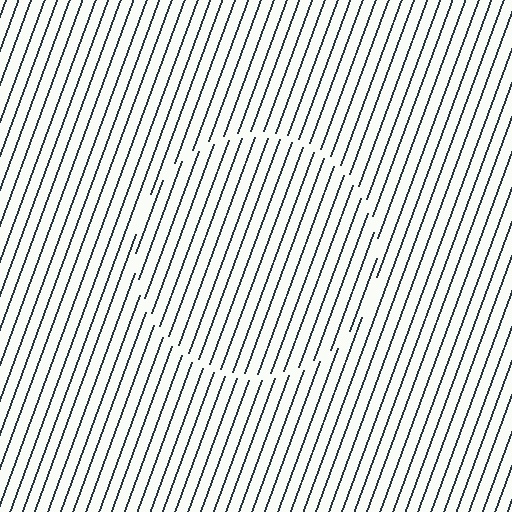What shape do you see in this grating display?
An illusory circle. The interior of the shape contains the same grating, shifted by half a period — the contour is defined by the phase discontinuity where line-ends from the inner and outer gratings abut.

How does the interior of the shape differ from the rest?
The interior of the shape contains the same grating, shifted by half a period — the contour is defined by the phase discontinuity where line-ends from the inner and outer gratings abut.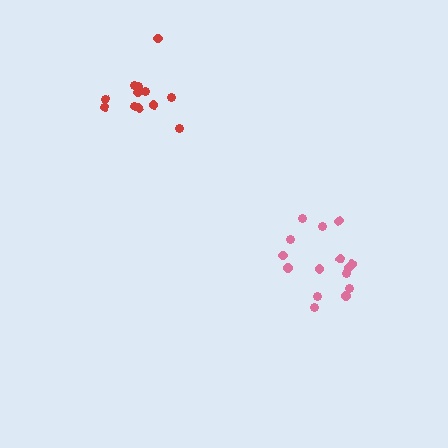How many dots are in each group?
Group 1: 15 dots, Group 2: 12 dots (27 total).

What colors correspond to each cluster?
The clusters are colored: pink, red.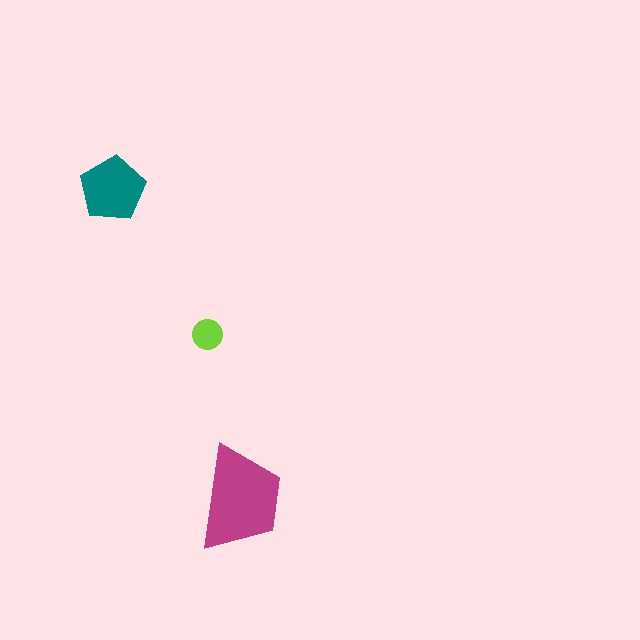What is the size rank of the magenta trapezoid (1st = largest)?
1st.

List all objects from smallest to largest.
The lime circle, the teal pentagon, the magenta trapezoid.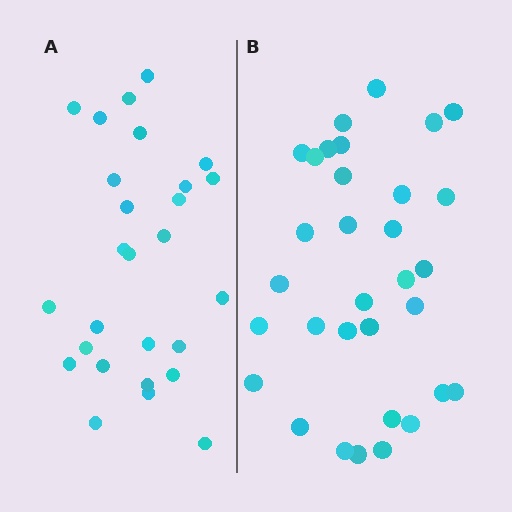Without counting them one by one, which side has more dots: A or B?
Region B (the right region) has more dots.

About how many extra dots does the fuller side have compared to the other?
Region B has about 5 more dots than region A.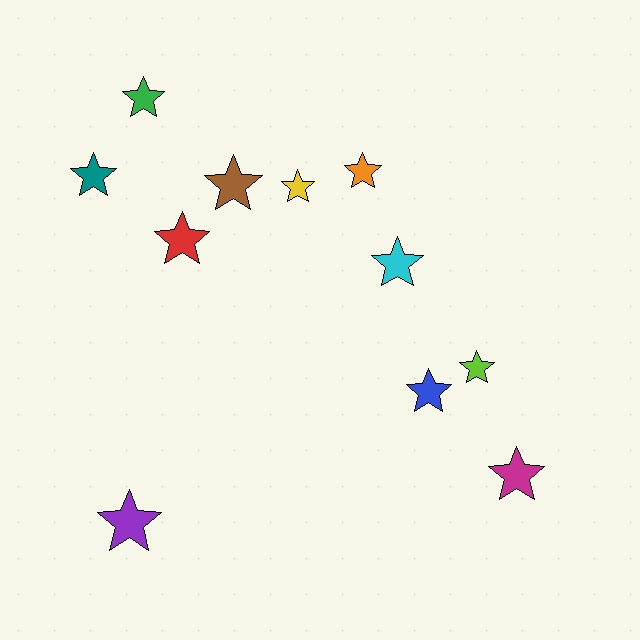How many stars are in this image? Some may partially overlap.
There are 11 stars.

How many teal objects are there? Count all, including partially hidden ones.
There is 1 teal object.